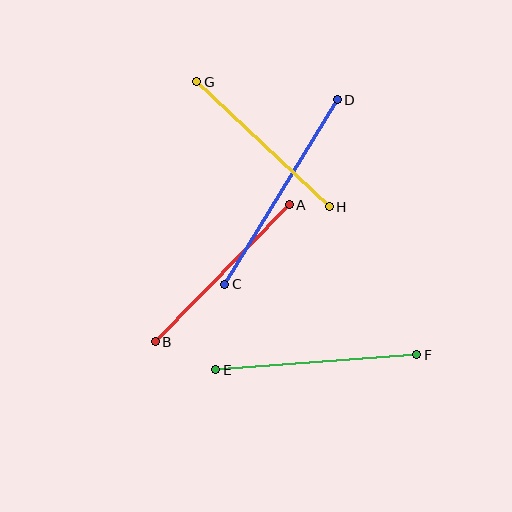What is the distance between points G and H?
The distance is approximately 182 pixels.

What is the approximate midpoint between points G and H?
The midpoint is at approximately (263, 144) pixels.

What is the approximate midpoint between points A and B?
The midpoint is at approximately (222, 273) pixels.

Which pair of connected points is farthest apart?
Points C and D are farthest apart.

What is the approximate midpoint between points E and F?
The midpoint is at approximately (316, 362) pixels.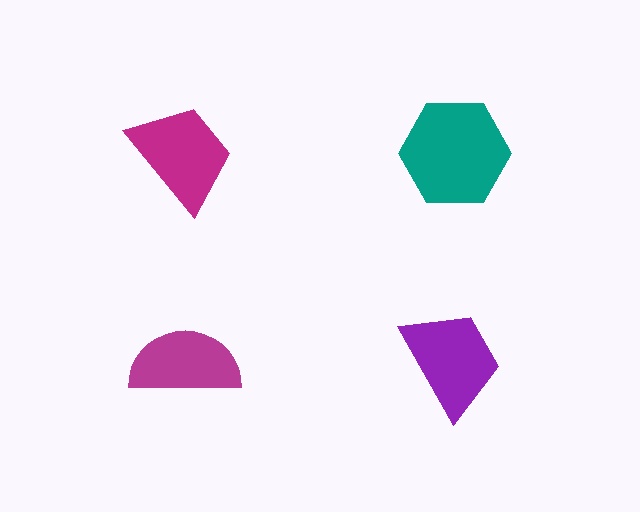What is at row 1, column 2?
A teal hexagon.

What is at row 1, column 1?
A magenta trapezoid.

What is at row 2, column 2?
A purple trapezoid.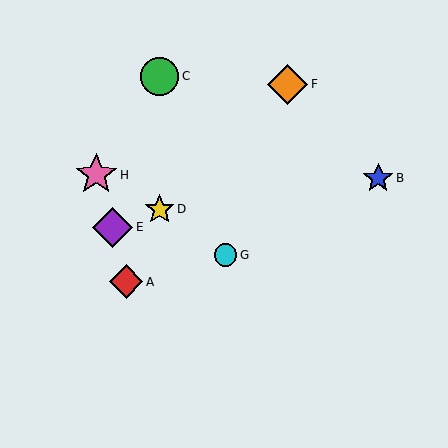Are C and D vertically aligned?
Yes, both are at x≈160.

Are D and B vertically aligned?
No, D is at x≈160 and B is at x≈378.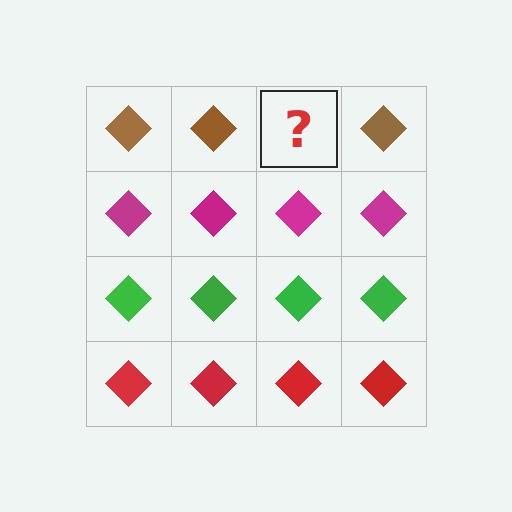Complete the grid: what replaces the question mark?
The question mark should be replaced with a brown diamond.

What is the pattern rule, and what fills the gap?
The rule is that each row has a consistent color. The gap should be filled with a brown diamond.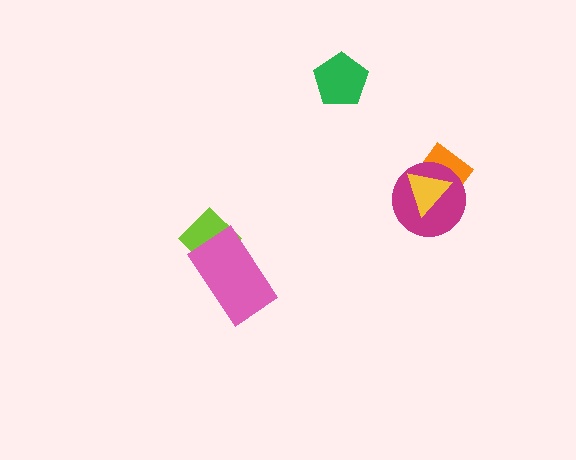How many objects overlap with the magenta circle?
2 objects overlap with the magenta circle.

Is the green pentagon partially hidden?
No, no other shape covers it.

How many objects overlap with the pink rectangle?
1 object overlaps with the pink rectangle.